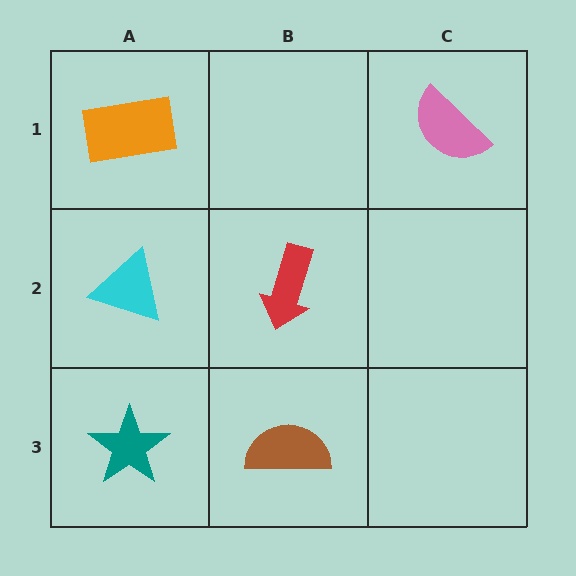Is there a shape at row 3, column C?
No, that cell is empty.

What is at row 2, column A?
A cyan triangle.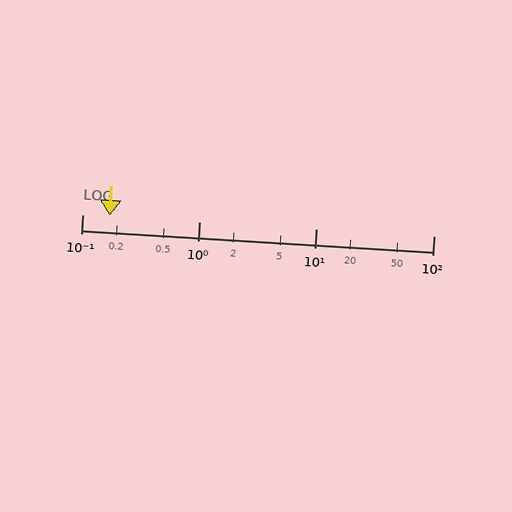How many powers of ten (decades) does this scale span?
The scale spans 3 decades, from 0.1 to 100.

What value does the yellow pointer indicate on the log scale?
The pointer indicates approximately 0.17.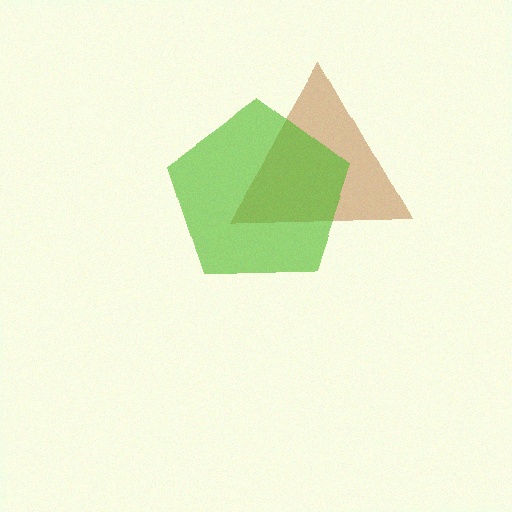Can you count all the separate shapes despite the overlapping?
Yes, there are 2 separate shapes.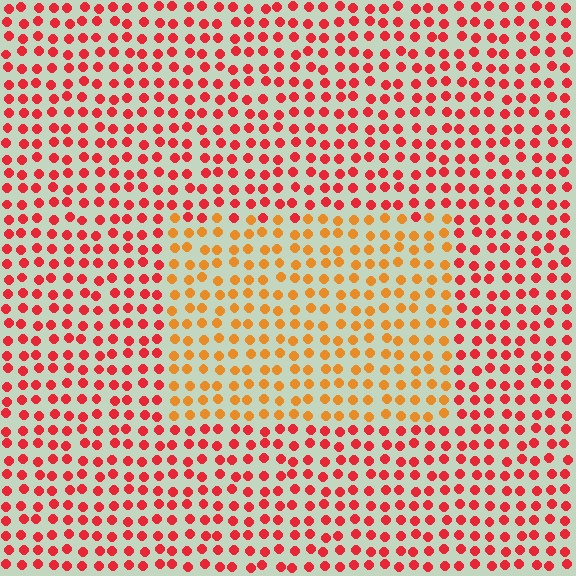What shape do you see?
I see a rectangle.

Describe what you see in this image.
The image is filled with small red elements in a uniform arrangement. A rectangle-shaped region is visible where the elements are tinted to a slightly different hue, forming a subtle color boundary.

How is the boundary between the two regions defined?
The boundary is defined purely by a slight shift in hue (about 37 degrees). Spacing, size, and orientation are identical on both sides.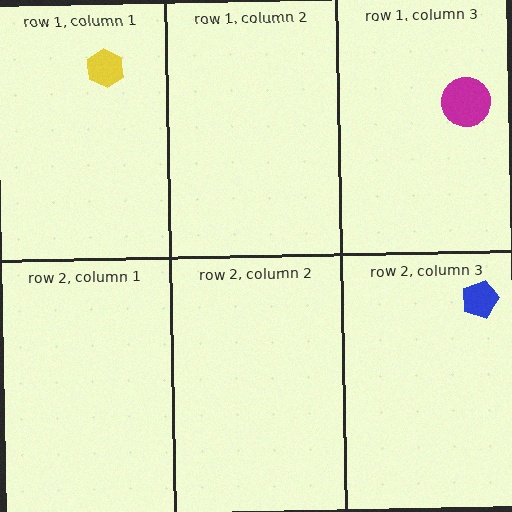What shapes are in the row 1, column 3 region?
The magenta circle.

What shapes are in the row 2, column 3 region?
The blue pentagon.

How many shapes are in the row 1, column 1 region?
1.